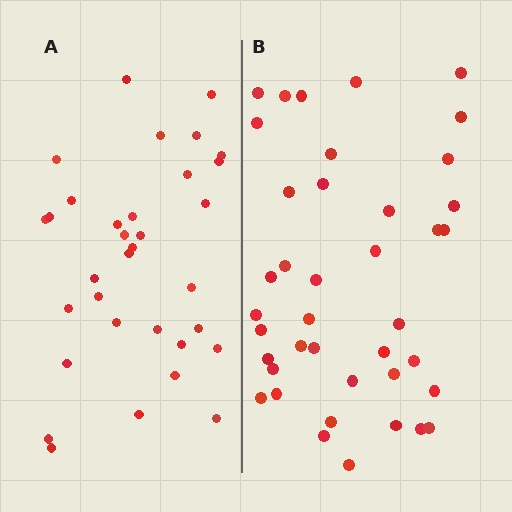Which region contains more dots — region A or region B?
Region B (the right region) has more dots.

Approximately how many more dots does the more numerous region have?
Region B has roughly 8 or so more dots than region A.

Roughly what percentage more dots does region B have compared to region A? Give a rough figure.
About 20% more.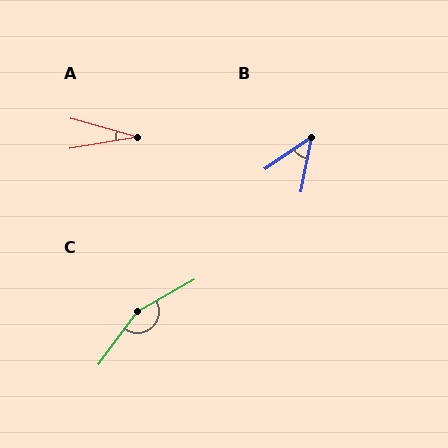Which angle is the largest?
C, at approximately 156 degrees.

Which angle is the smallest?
A, at approximately 26 degrees.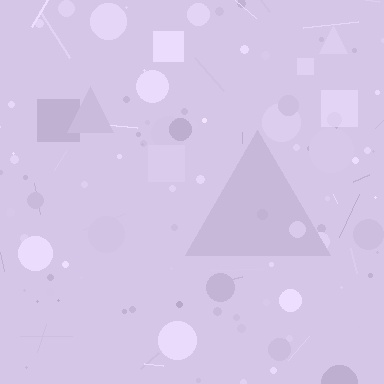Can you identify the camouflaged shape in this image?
The camouflaged shape is a triangle.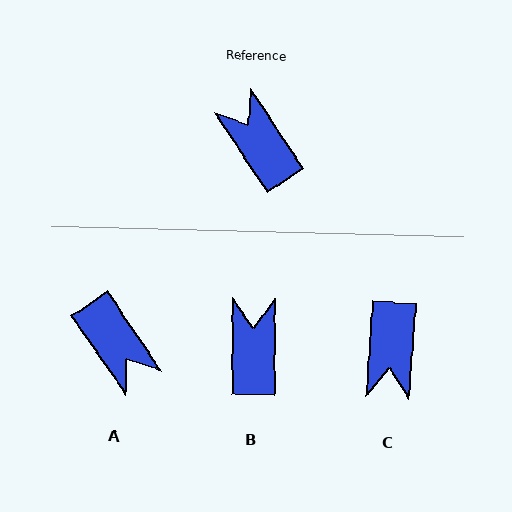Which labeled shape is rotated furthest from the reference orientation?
A, about 179 degrees away.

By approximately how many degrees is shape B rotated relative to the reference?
Approximately 34 degrees clockwise.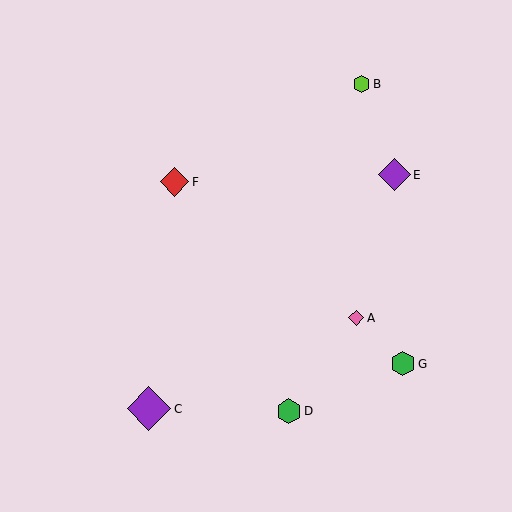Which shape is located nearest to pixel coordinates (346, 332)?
The pink diamond (labeled A) at (356, 318) is nearest to that location.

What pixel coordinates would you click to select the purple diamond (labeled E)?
Click at (394, 175) to select the purple diamond E.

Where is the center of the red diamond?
The center of the red diamond is at (175, 182).